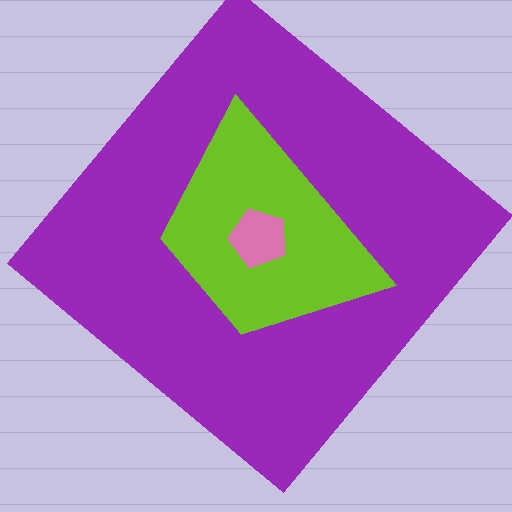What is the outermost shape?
The purple diamond.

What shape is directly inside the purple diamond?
The lime trapezoid.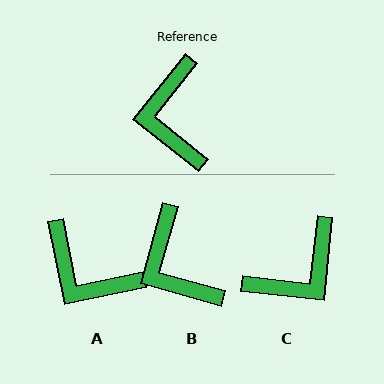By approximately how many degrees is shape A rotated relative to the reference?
Approximately 50 degrees counter-clockwise.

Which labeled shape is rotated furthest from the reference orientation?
C, about 122 degrees away.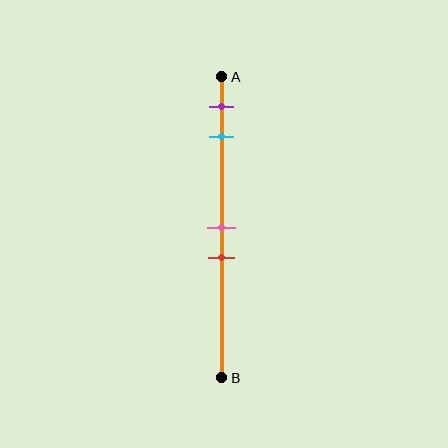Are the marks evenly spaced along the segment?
No, the marks are not evenly spaced.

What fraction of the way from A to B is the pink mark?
The pink mark is approximately 50% (0.5) of the way from A to B.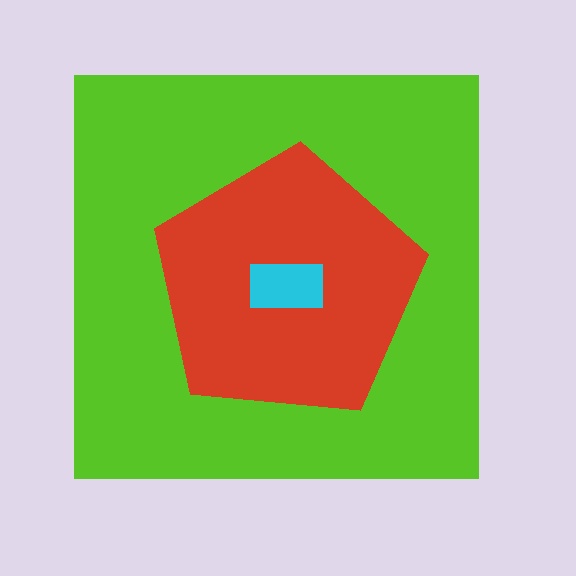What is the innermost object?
The cyan rectangle.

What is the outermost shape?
The lime square.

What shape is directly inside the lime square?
The red pentagon.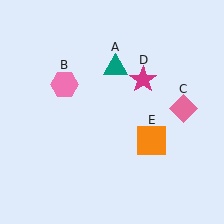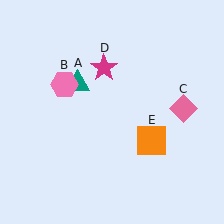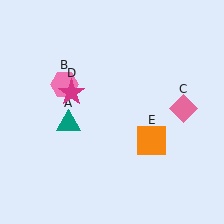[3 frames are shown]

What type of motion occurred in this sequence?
The teal triangle (object A), magenta star (object D) rotated counterclockwise around the center of the scene.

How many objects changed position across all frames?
2 objects changed position: teal triangle (object A), magenta star (object D).